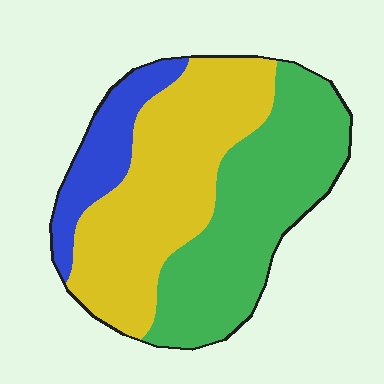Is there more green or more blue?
Green.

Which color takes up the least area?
Blue, at roughly 15%.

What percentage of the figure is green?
Green takes up between a third and a half of the figure.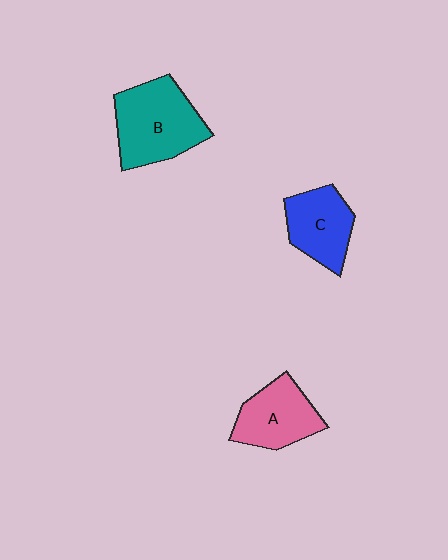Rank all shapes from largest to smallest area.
From largest to smallest: B (teal), A (pink), C (blue).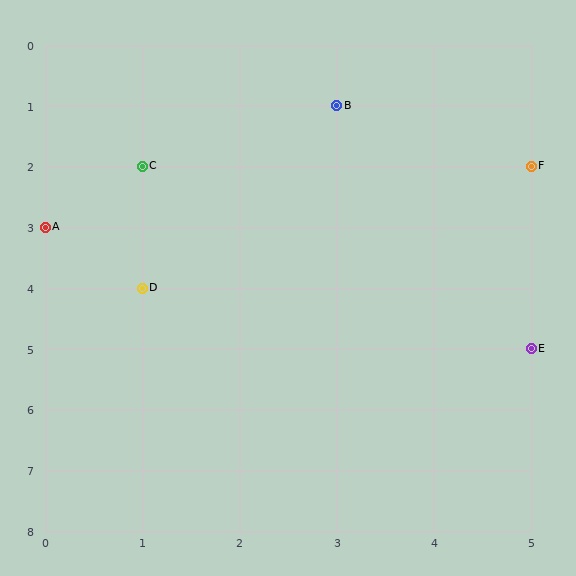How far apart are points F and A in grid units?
Points F and A are 5 columns and 1 row apart (about 5.1 grid units diagonally).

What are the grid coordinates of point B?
Point B is at grid coordinates (3, 1).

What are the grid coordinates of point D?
Point D is at grid coordinates (1, 4).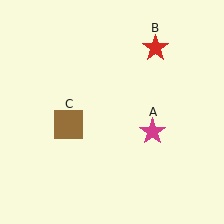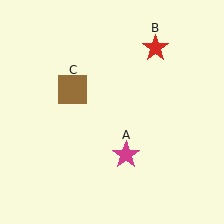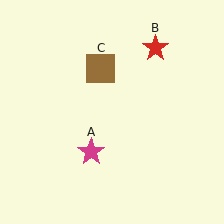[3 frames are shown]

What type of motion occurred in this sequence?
The magenta star (object A), brown square (object C) rotated clockwise around the center of the scene.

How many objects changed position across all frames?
2 objects changed position: magenta star (object A), brown square (object C).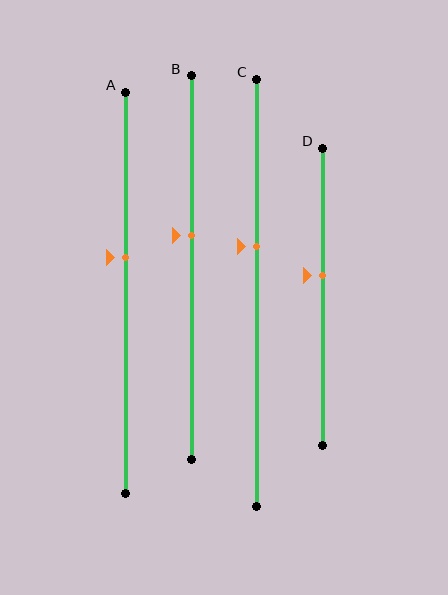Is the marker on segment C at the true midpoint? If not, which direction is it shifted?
No, the marker on segment C is shifted upward by about 11% of the segment length.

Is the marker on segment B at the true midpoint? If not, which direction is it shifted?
No, the marker on segment B is shifted upward by about 8% of the segment length.